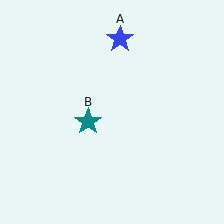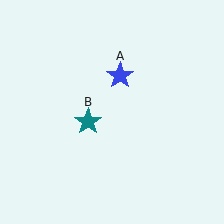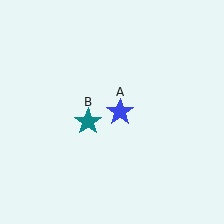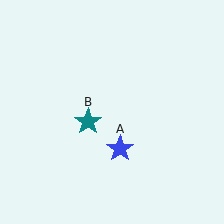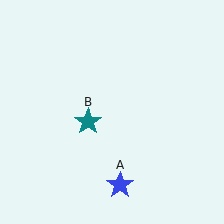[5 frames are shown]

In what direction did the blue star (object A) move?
The blue star (object A) moved down.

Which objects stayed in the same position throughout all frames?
Teal star (object B) remained stationary.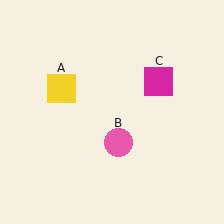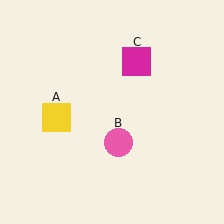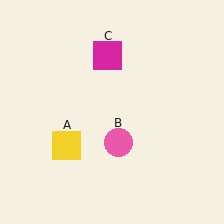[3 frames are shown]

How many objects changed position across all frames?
2 objects changed position: yellow square (object A), magenta square (object C).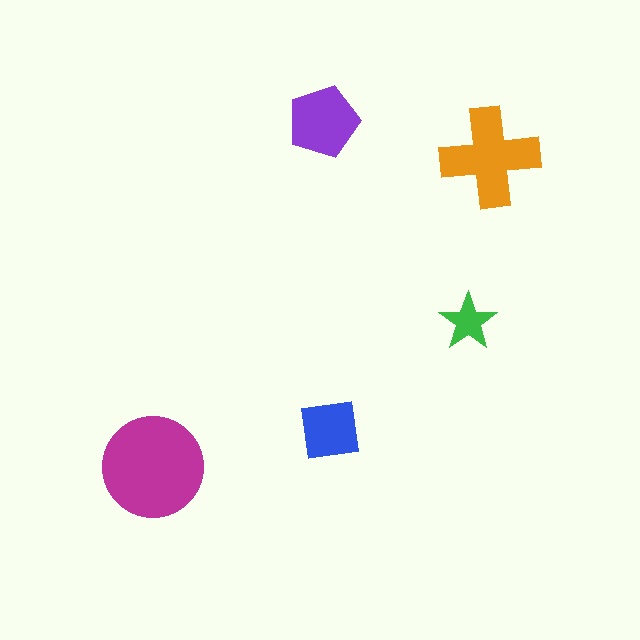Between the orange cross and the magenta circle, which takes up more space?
The magenta circle.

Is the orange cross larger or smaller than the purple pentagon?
Larger.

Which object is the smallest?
The green star.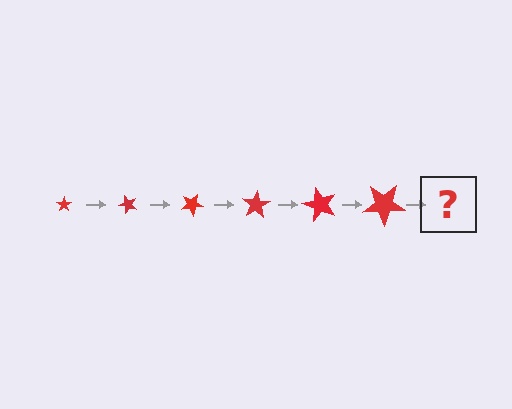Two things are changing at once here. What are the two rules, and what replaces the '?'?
The two rules are that the star grows larger each step and it rotates 50 degrees each step. The '?' should be a star, larger than the previous one and rotated 300 degrees from the start.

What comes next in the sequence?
The next element should be a star, larger than the previous one and rotated 300 degrees from the start.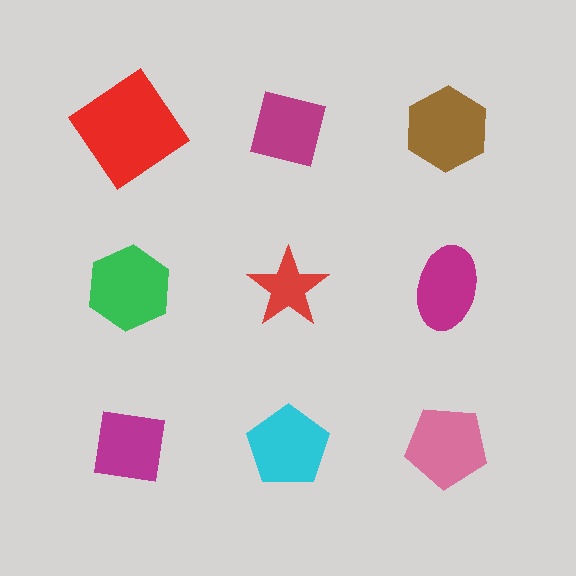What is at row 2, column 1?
A green hexagon.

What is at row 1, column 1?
A red diamond.